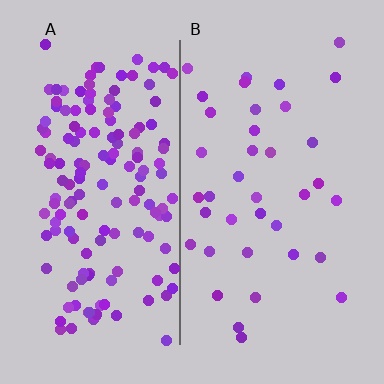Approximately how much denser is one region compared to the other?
Approximately 3.9× — region A over region B.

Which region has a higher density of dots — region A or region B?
A (the left).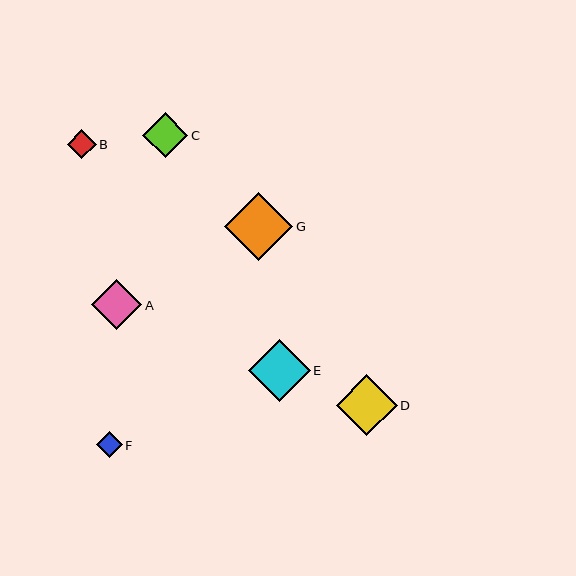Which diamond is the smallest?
Diamond F is the smallest with a size of approximately 26 pixels.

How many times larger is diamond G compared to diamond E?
Diamond G is approximately 1.1 times the size of diamond E.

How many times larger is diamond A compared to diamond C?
Diamond A is approximately 1.1 times the size of diamond C.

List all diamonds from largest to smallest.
From largest to smallest: G, E, D, A, C, B, F.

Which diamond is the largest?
Diamond G is the largest with a size of approximately 68 pixels.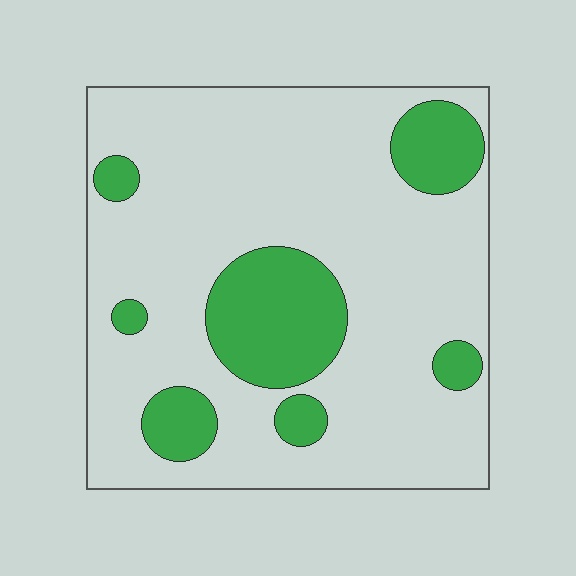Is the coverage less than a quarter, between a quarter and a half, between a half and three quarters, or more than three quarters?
Less than a quarter.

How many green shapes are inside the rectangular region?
7.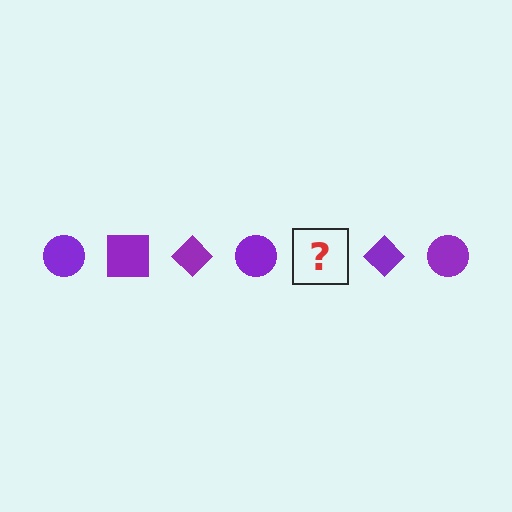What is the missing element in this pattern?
The missing element is a purple square.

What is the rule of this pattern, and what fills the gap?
The rule is that the pattern cycles through circle, square, diamond shapes in purple. The gap should be filled with a purple square.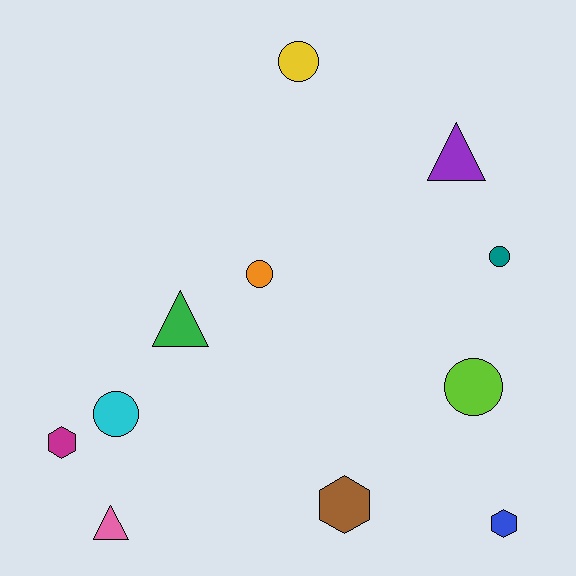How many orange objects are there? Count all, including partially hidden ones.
There is 1 orange object.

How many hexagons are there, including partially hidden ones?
There are 3 hexagons.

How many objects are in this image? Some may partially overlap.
There are 11 objects.